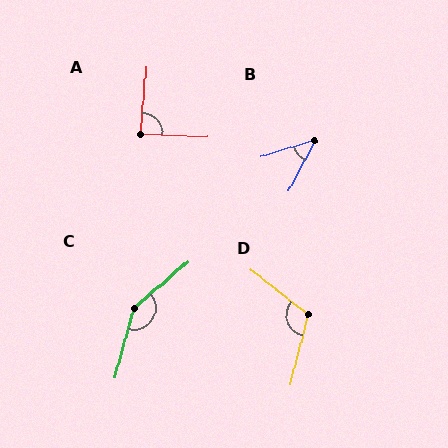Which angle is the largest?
C, at approximately 146 degrees.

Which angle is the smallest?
B, at approximately 46 degrees.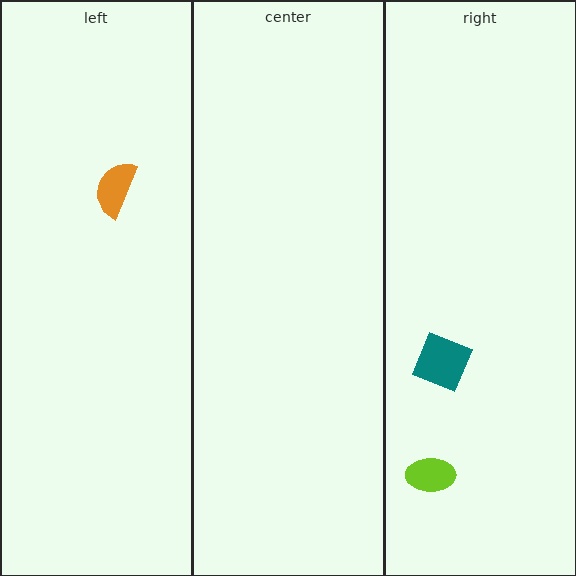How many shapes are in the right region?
2.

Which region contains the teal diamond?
The right region.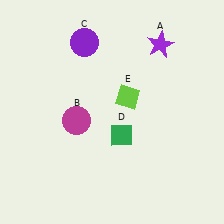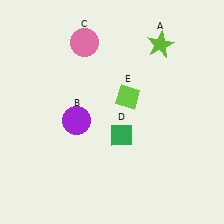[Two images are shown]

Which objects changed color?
A changed from purple to lime. B changed from magenta to purple. C changed from purple to pink.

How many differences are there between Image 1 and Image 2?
There are 3 differences between the two images.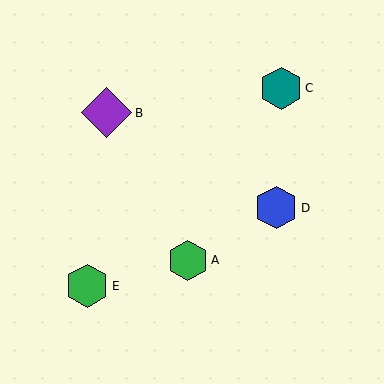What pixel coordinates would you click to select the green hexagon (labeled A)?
Click at (188, 260) to select the green hexagon A.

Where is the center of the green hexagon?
The center of the green hexagon is at (87, 286).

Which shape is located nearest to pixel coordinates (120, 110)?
The purple diamond (labeled B) at (107, 113) is nearest to that location.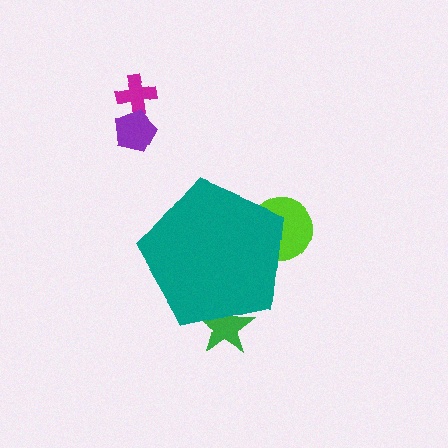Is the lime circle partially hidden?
Yes, the lime circle is partially hidden behind the teal pentagon.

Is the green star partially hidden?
Yes, the green star is partially hidden behind the teal pentagon.